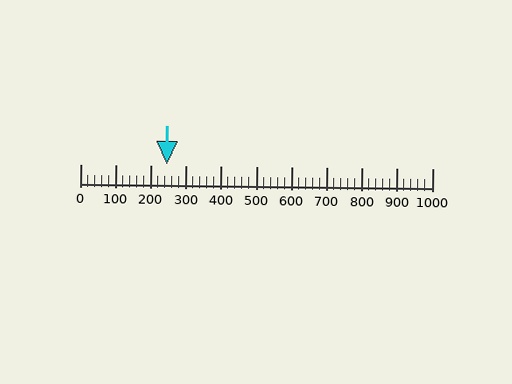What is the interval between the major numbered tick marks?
The major tick marks are spaced 100 units apart.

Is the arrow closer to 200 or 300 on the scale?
The arrow is closer to 200.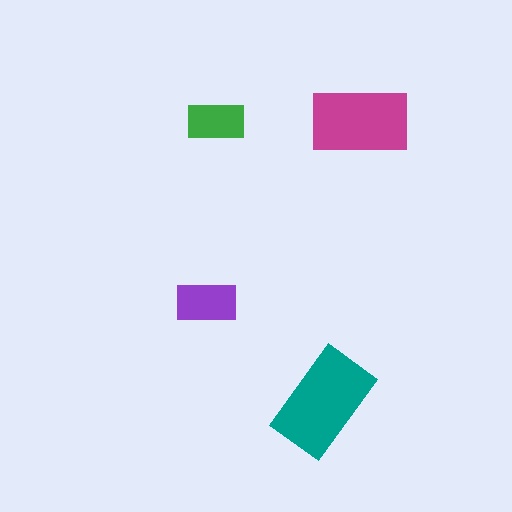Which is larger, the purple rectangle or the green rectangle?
The purple one.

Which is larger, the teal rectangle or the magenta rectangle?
The teal one.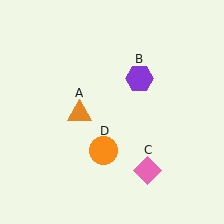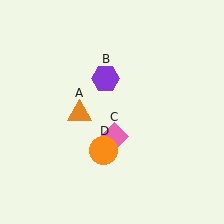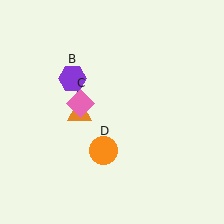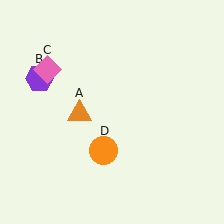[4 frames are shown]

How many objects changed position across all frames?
2 objects changed position: purple hexagon (object B), pink diamond (object C).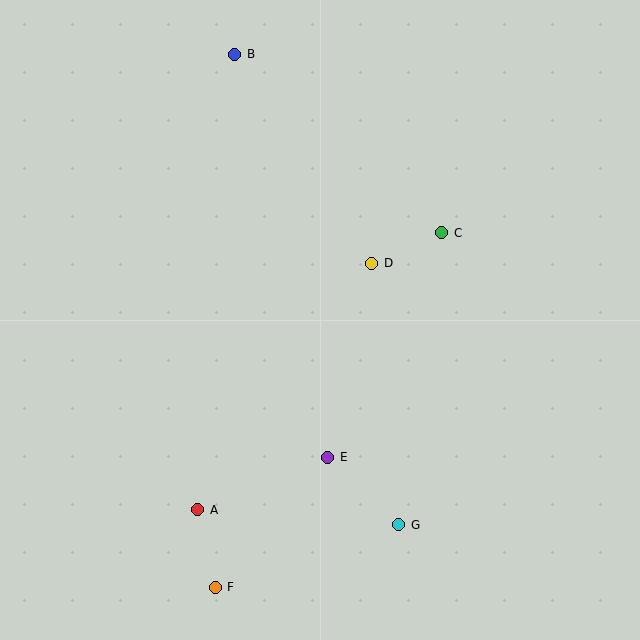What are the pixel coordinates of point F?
Point F is at (215, 587).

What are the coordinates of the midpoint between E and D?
The midpoint between E and D is at (350, 360).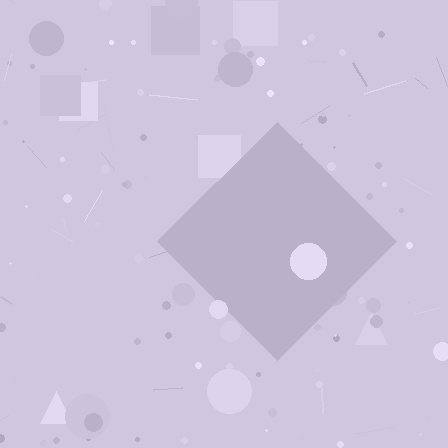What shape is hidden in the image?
A diamond is hidden in the image.